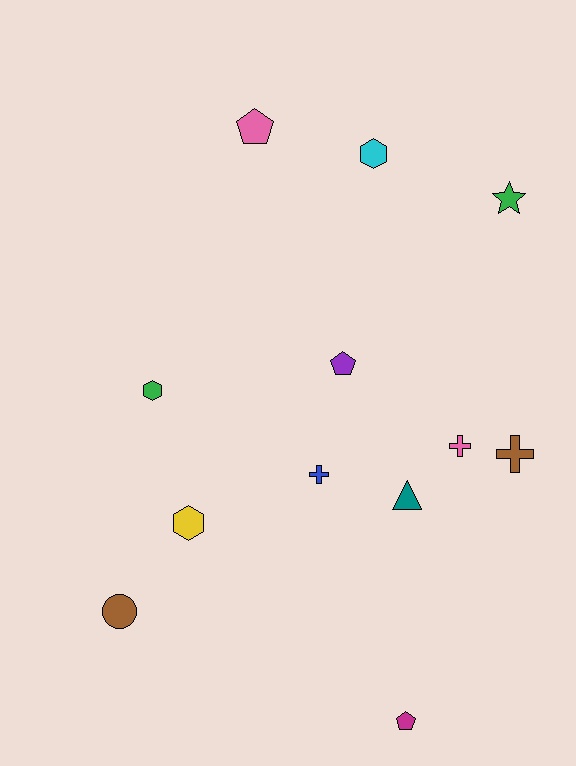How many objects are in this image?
There are 12 objects.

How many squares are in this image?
There are no squares.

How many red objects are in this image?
There are no red objects.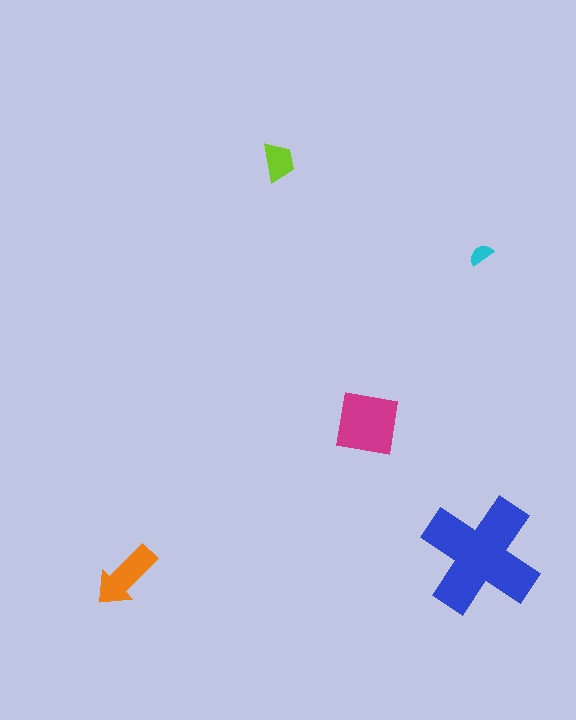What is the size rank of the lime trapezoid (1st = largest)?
4th.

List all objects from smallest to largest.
The cyan semicircle, the lime trapezoid, the orange arrow, the magenta square, the blue cross.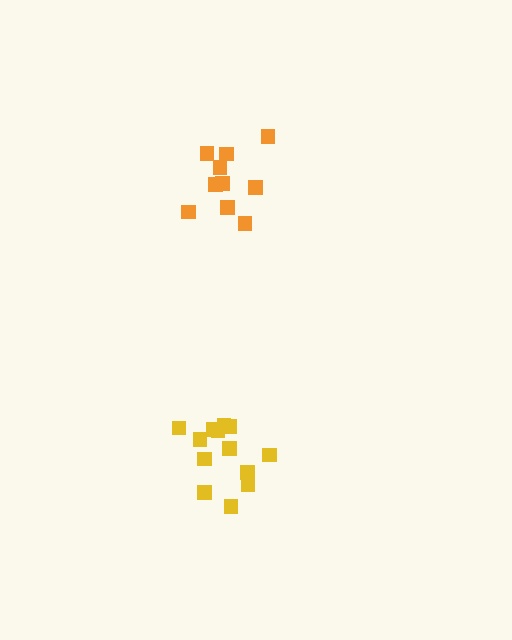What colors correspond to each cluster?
The clusters are colored: orange, yellow.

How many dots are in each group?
Group 1: 10 dots, Group 2: 13 dots (23 total).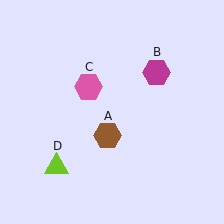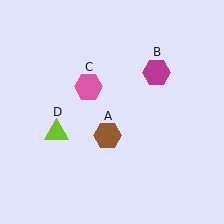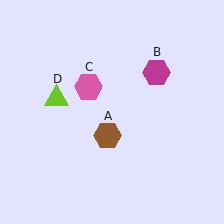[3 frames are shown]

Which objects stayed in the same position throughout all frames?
Brown hexagon (object A) and magenta hexagon (object B) and pink hexagon (object C) remained stationary.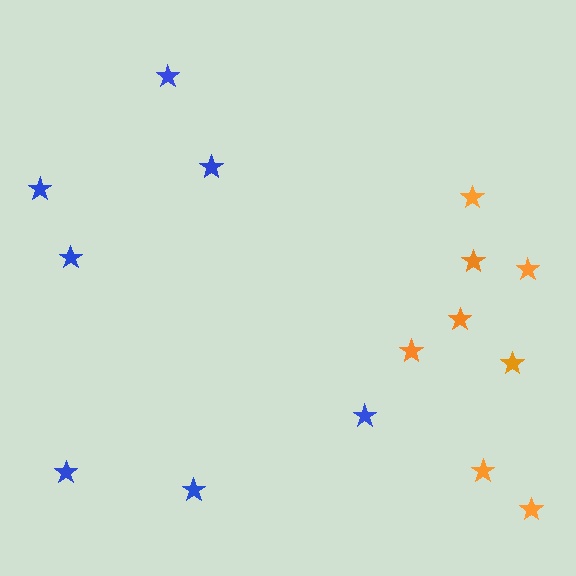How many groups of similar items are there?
There are 2 groups: one group of orange stars (8) and one group of blue stars (7).